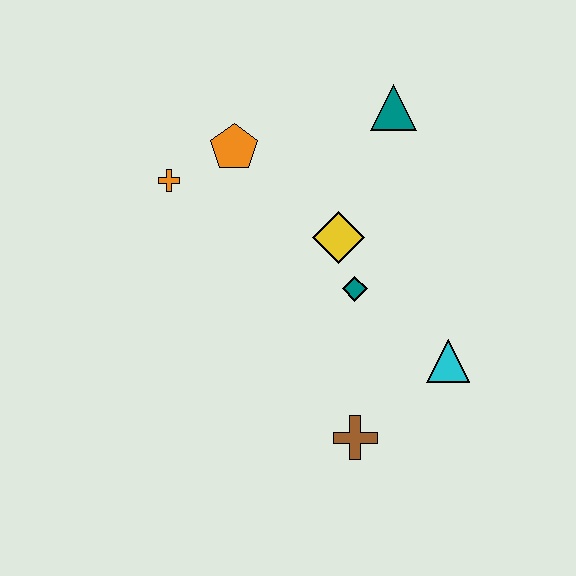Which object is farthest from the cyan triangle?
The orange cross is farthest from the cyan triangle.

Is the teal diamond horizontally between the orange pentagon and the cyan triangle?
Yes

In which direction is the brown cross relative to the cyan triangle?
The brown cross is to the left of the cyan triangle.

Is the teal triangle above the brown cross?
Yes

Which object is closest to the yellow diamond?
The teal diamond is closest to the yellow diamond.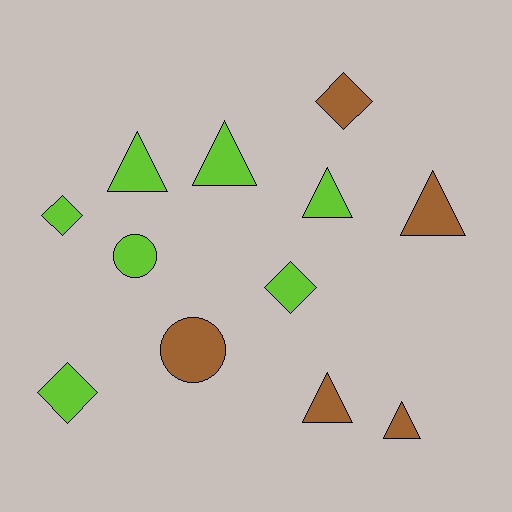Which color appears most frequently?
Lime, with 7 objects.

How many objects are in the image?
There are 12 objects.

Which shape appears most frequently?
Triangle, with 6 objects.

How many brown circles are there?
There is 1 brown circle.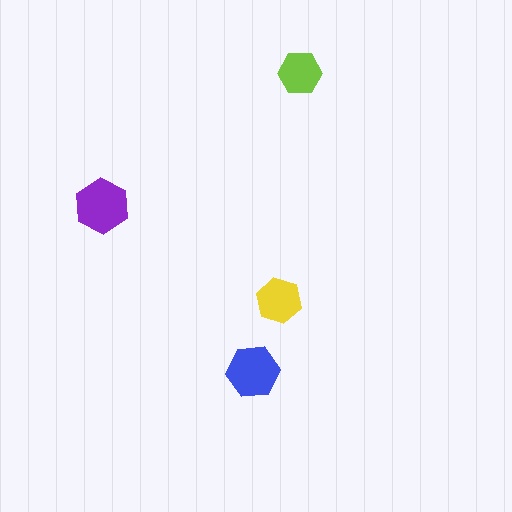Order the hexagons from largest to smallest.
the purple one, the blue one, the yellow one, the lime one.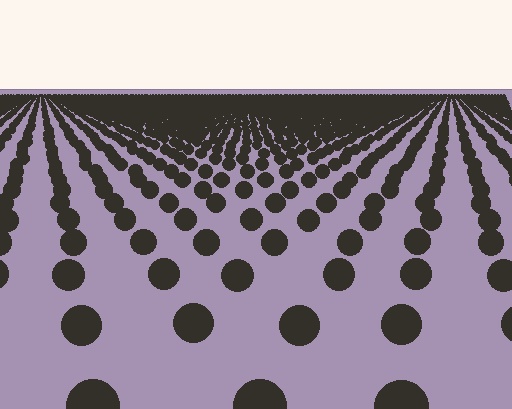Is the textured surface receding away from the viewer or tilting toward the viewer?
The surface is receding away from the viewer. Texture elements get smaller and denser toward the top.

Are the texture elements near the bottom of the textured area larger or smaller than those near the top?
Larger. Near the bottom, elements are closer to the viewer and appear at a bigger on-screen size.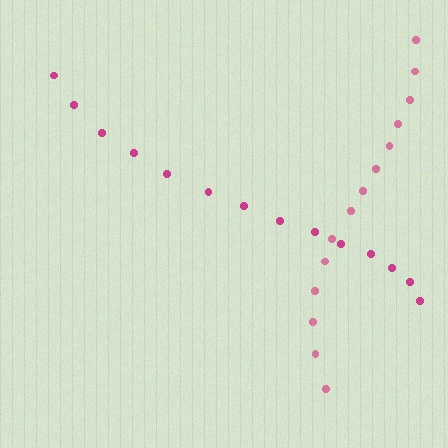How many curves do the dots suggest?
There are 2 distinct paths.